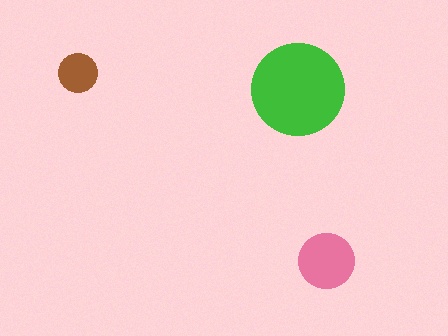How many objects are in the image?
There are 3 objects in the image.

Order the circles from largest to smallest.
the green one, the pink one, the brown one.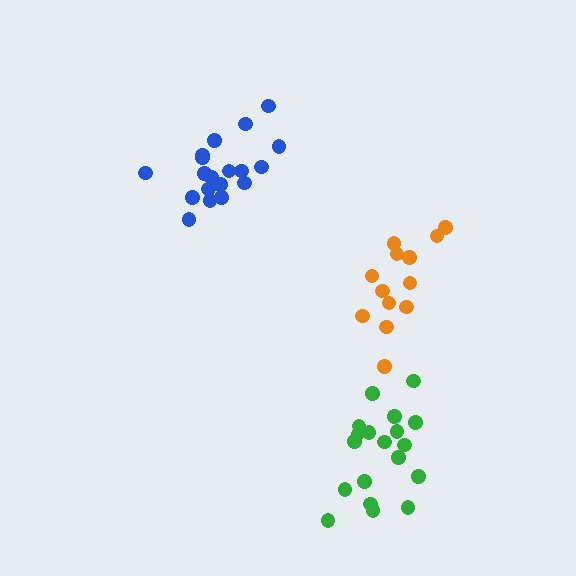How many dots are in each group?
Group 1: 13 dots, Group 2: 19 dots, Group 3: 19 dots (51 total).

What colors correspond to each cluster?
The clusters are colored: orange, green, blue.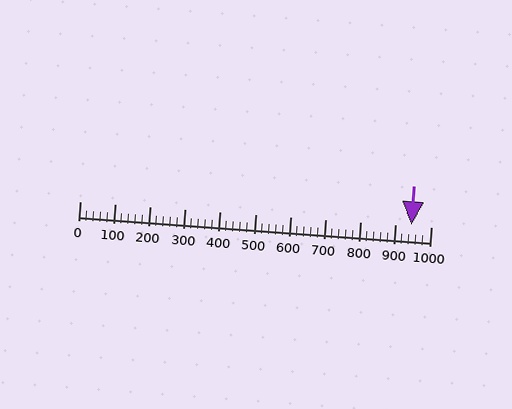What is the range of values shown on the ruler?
The ruler shows values from 0 to 1000.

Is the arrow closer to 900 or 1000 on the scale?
The arrow is closer to 900.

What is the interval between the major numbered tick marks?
The major tick marks are spaced 100 units apart.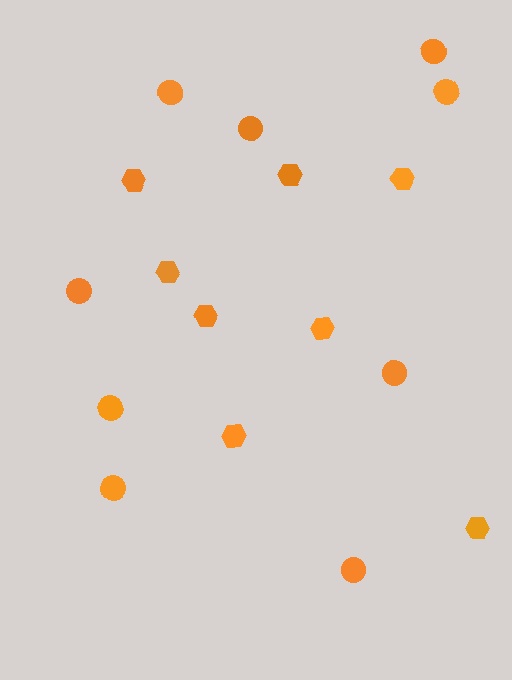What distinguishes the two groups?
There are 2 groups: one group of hexagons (8) and one group of circles (9).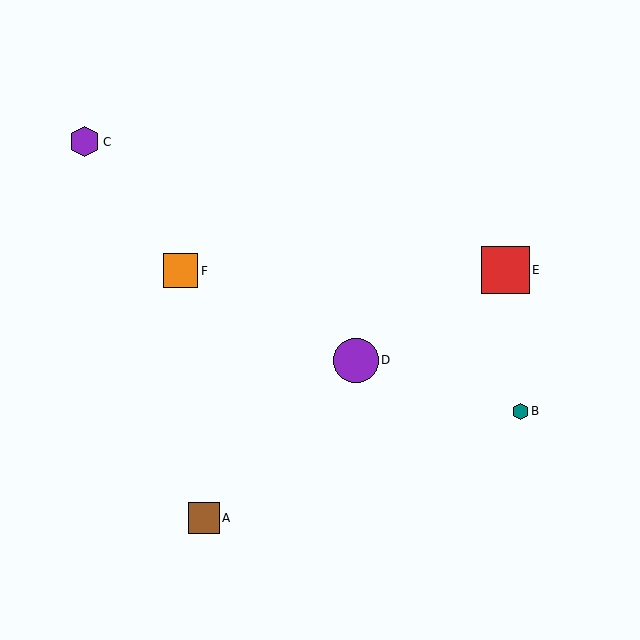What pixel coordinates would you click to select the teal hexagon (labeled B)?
Click at (521, 411) to select the teal hexagon B.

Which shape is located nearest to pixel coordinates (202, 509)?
The brown square (labeled A) at (204, 518) is nearest to that location.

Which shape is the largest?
The red square (labeled E) is the largest.